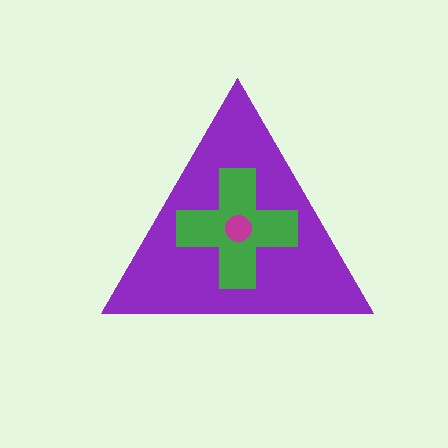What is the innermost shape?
The magenta circle.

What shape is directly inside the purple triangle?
The green cross.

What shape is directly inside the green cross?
The magenta circle.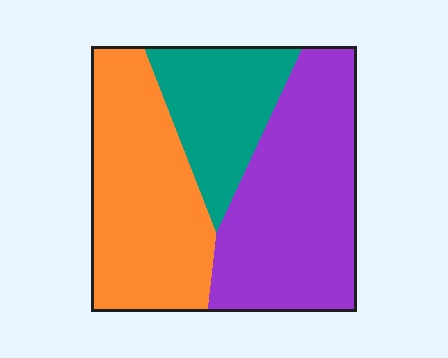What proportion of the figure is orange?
Orange covers around 35% of the figure.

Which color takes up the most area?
Purple, at roughly 40%.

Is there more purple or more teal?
Purple.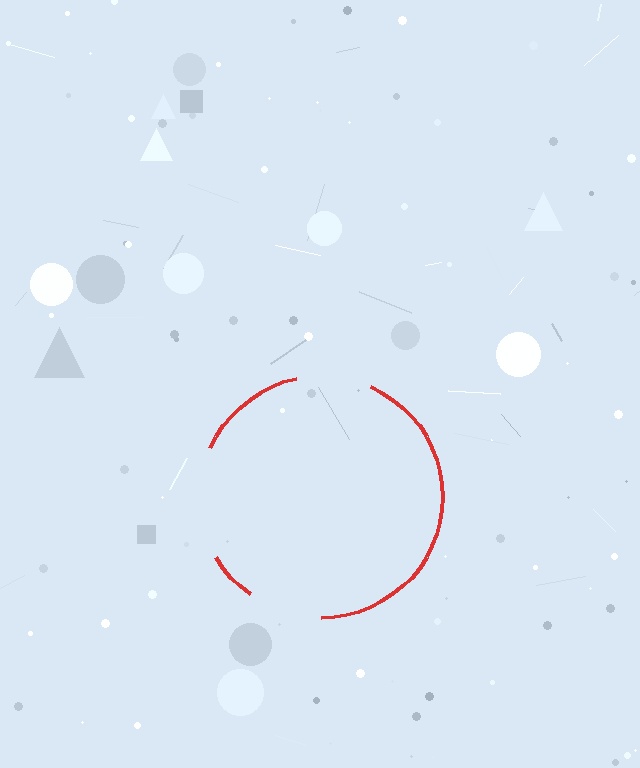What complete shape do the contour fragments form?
The contour fragments form a circle.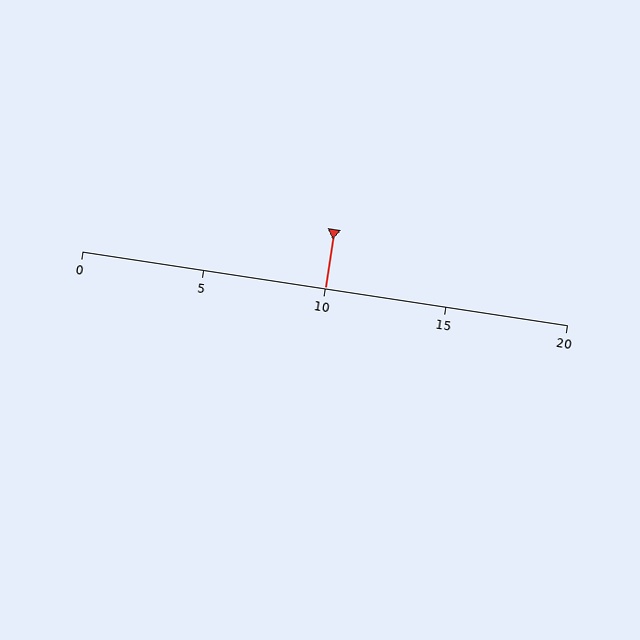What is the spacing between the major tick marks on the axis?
The major ticks are spaced 5 apart.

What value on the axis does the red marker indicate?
The marker indicates approximately 10.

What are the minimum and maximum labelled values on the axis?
The axis runs from 0 to 20.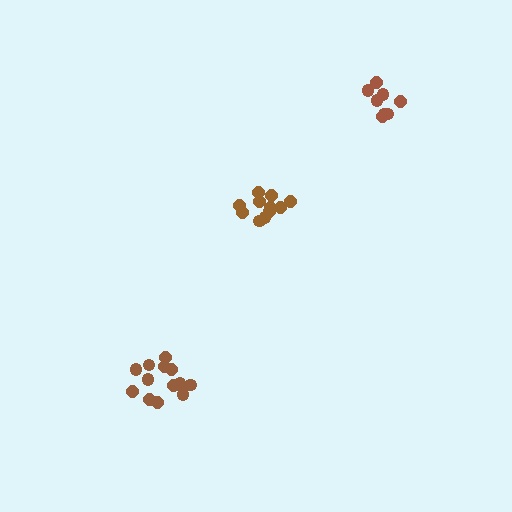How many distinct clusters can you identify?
There are 3 distinct clusters.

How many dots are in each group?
Group 1: 14 dots, Group 2: 8 dots, Group 3: 11 dots (33 total).